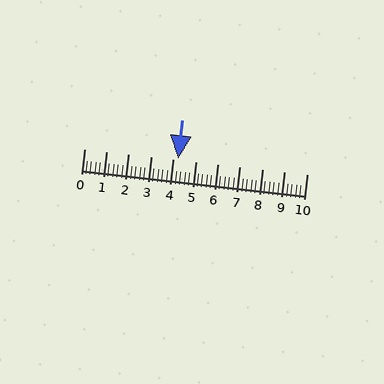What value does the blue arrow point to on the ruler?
The blue arrow points to approximately 4.2.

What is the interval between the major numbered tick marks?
The major tick marks are spaced 1 units apart.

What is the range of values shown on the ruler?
The ruler shows values from 0 to 10.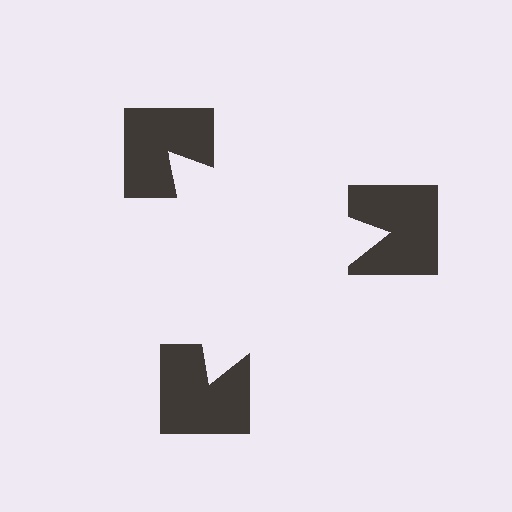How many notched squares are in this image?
There are 3 — one at each vertex of the illusory triangle.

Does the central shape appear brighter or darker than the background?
It typically appears slightly brighter than the background, even though no actual brightness change is drawn.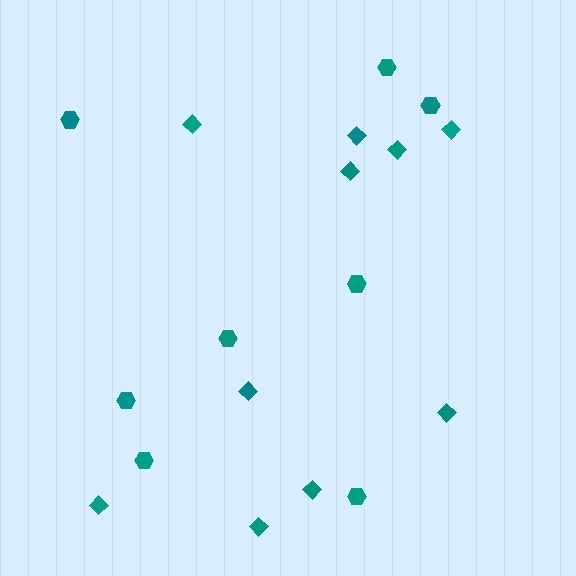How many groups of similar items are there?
There are 2 groups: one group of hexagons (8) and one group of diamonds (10).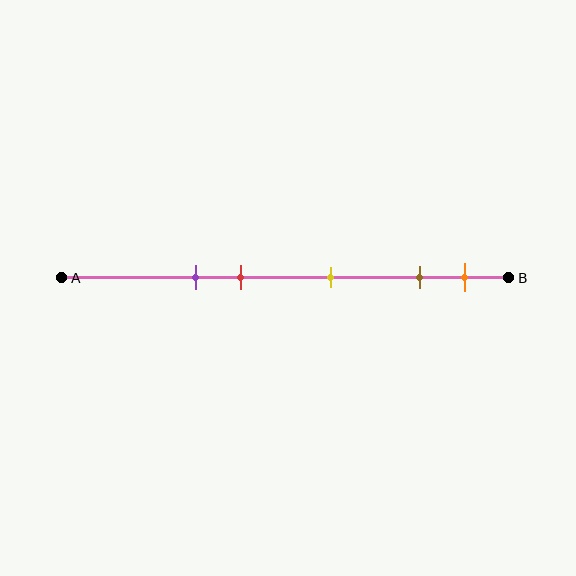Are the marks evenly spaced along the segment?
No, the marks are not evenly spaced.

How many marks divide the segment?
There are 5 marks dividing the segment.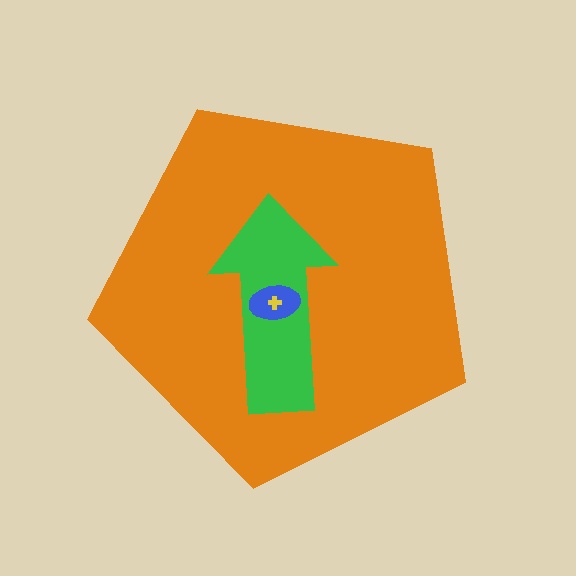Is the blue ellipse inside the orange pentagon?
Yes.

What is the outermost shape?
The orange pentagon.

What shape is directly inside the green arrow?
The blue ellipse.